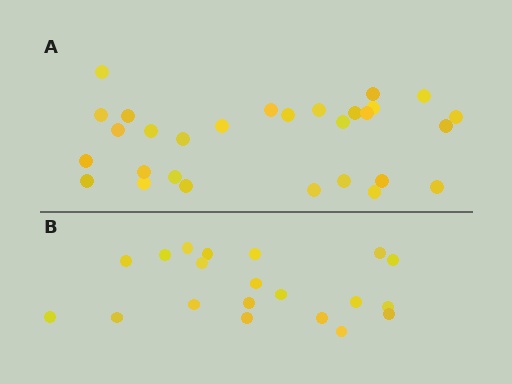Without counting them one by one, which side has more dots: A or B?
Region A (the top region) has more dots.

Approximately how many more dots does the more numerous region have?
Region A has roughly 8 or so more dots than region B.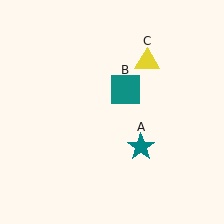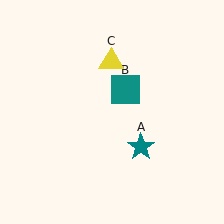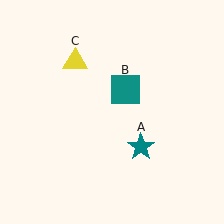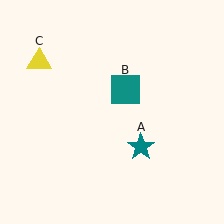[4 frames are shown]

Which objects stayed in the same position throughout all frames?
Teal star (object A) and teal square (object B) remained stationary.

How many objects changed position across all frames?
1 object changed position: yellow triangle (object C).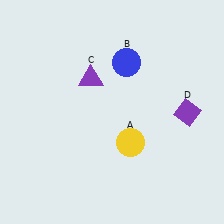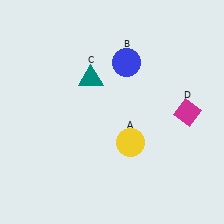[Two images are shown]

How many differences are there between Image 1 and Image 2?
There are 2 differences between the two images.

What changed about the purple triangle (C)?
In Image 1, C is purple. In Image 2, it changed to teal.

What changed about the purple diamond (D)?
In Image 1, D is purple. In Image 2, it changed to magenta.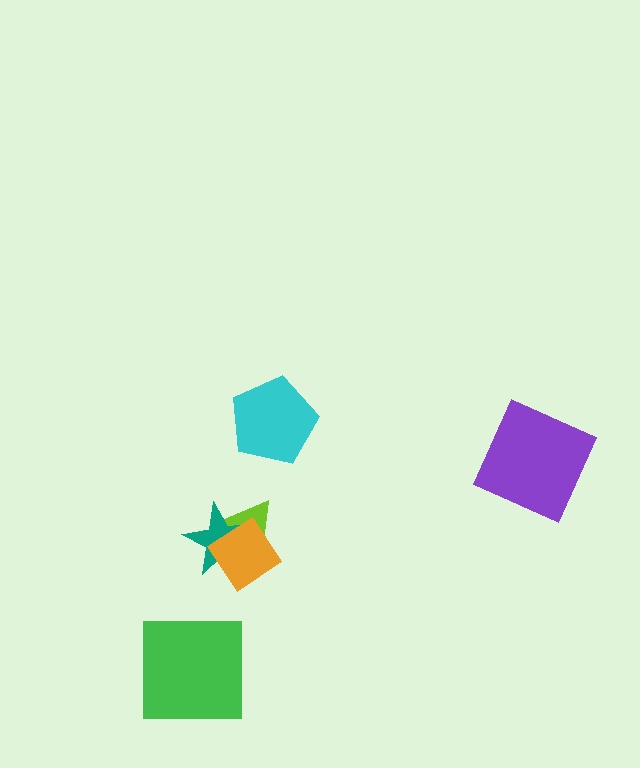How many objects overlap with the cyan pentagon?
0 objects overlap with the cyan pentagon.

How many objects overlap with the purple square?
0 objects overlap with the purple square.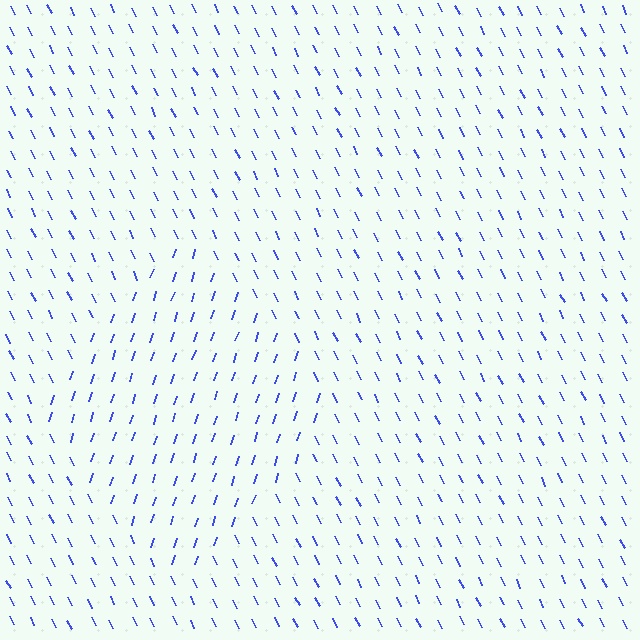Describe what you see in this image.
The image is filled with small blue line segments. A diamond region in the image has lines oriented differently from the surrounding lines, creating a visible texture boundary.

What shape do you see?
I see a diamond.